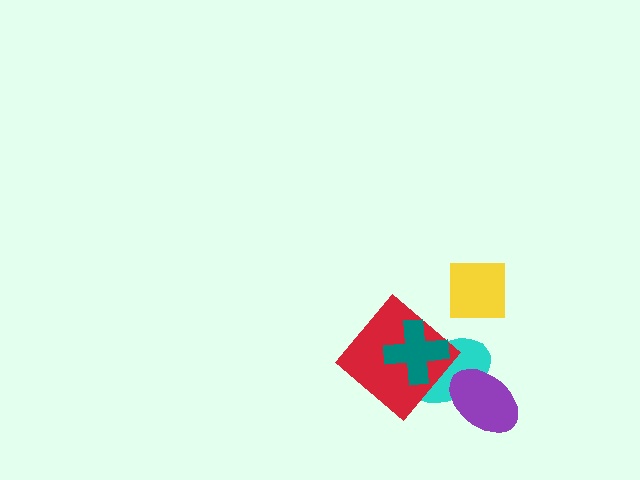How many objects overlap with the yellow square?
0 objects overlap with the yellow square.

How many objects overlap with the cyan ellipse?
3 objects overlap with the cyan ellipse.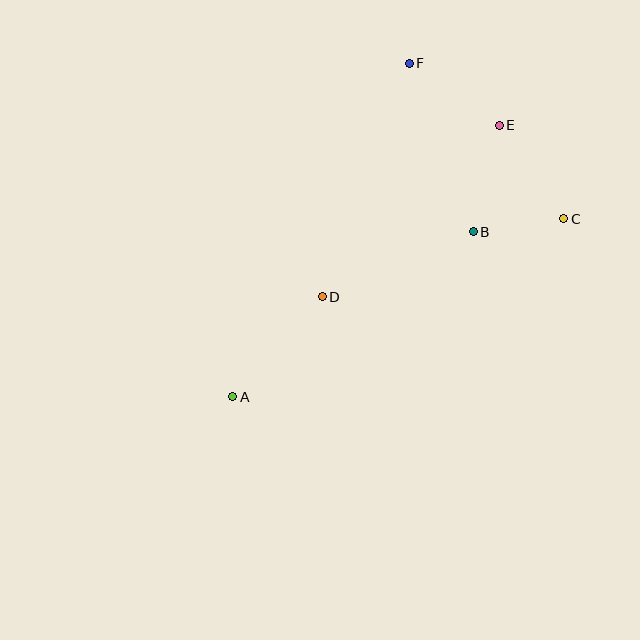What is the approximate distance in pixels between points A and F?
The distance between A and F is approximately 378 pixels.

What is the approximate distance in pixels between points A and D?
The distance between A and D is approximately 134 pixels.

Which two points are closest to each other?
Points B and C are closest to each other.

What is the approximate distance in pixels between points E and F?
The distance between E and F is approximately 109 pixels.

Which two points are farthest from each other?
Points A and E are farthest from each other.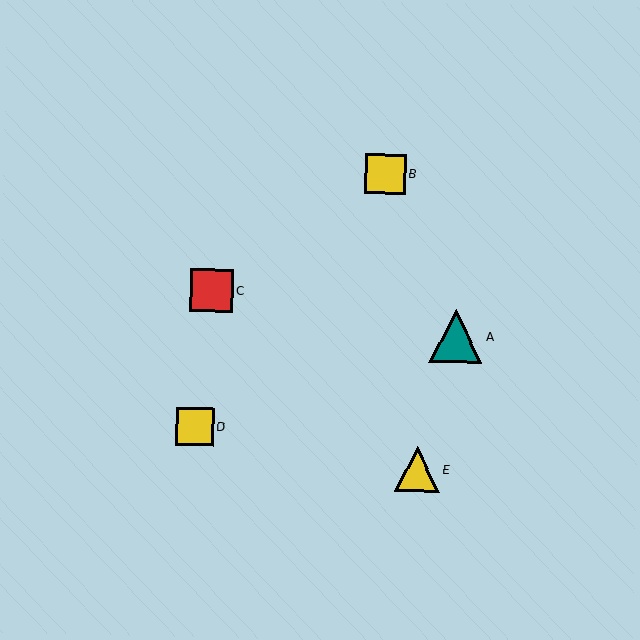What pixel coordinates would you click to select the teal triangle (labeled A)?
Click at (456, 336) to select the teal triangle A.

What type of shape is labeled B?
Shape B is a yellow square.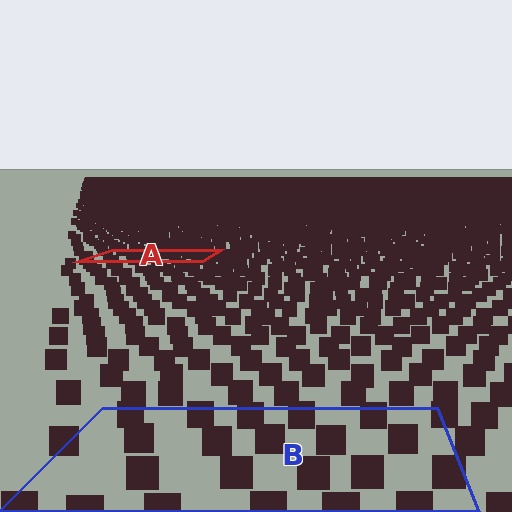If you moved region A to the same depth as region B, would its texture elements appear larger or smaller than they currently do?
They would appear larger. At a closer depth, the same texture elements are projected at a bigger on-screen size.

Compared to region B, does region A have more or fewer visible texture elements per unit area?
Region A has more texture elements per unit area — they are packed more densely because it is farther away.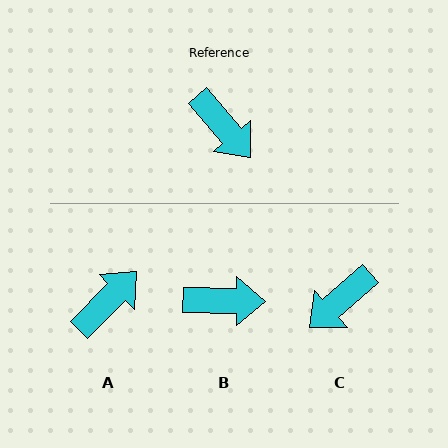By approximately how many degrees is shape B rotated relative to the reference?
Approximately 49 degrees counter-clockwise.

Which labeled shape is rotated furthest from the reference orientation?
A, about 95 degrees away.